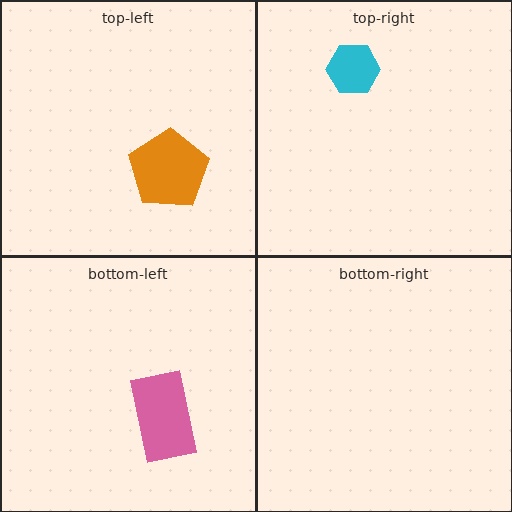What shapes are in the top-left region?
The orange pentagon.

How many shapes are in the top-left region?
1.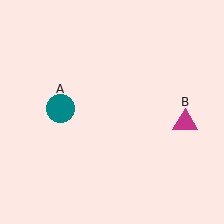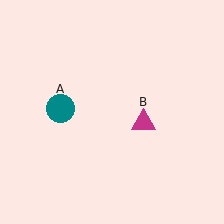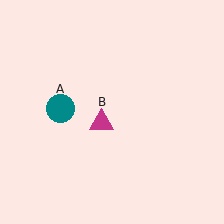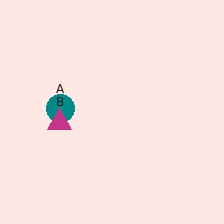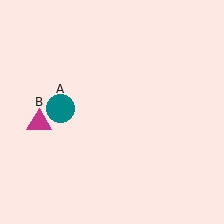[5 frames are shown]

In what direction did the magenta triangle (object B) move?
The magenta triangle (object B) moved left.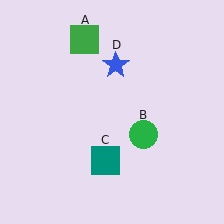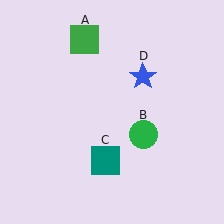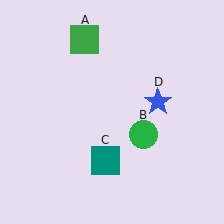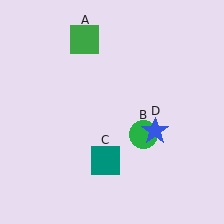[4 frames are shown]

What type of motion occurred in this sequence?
The blue star (object D) rotated clockwise around the center of the scene.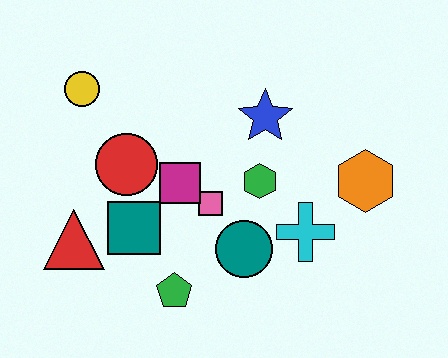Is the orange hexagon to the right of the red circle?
Yes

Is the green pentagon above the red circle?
No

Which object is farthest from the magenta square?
The orange hexagon is farthest from the magenta square.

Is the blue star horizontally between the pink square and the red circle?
No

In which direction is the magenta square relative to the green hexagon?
The magenta square is to the left of the green hexagon.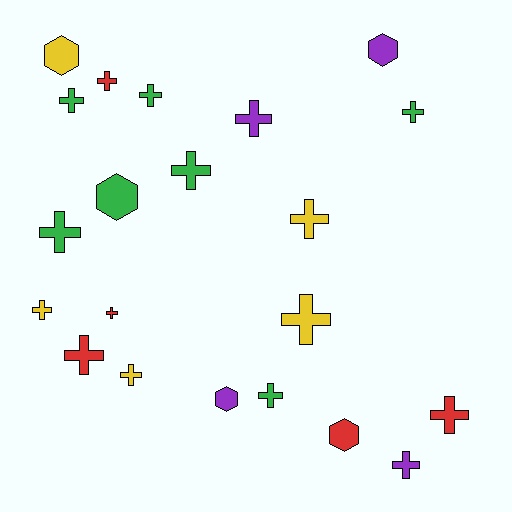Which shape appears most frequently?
Cross, with 16 objects.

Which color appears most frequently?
Green, with 7 objects.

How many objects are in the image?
There are 21 objects.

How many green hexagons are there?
There is 1 green hexagon.